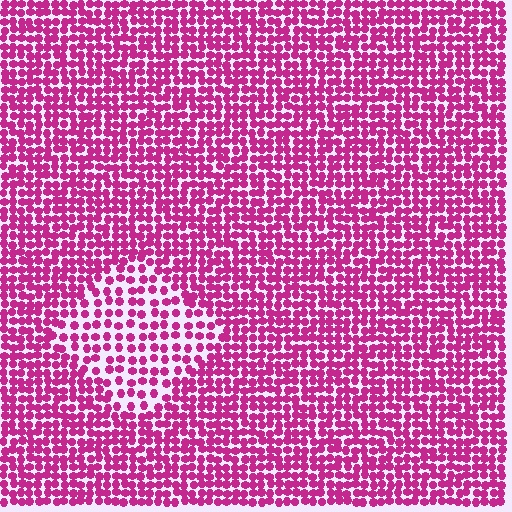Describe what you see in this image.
The image contains small magenta elements arranged at two different densities. A diamond-shaped region is visible where the elements are less densely packed than the surrounding area.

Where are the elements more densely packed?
The elements are more densely packed outside the diamond boundary.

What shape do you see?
I see a diamond.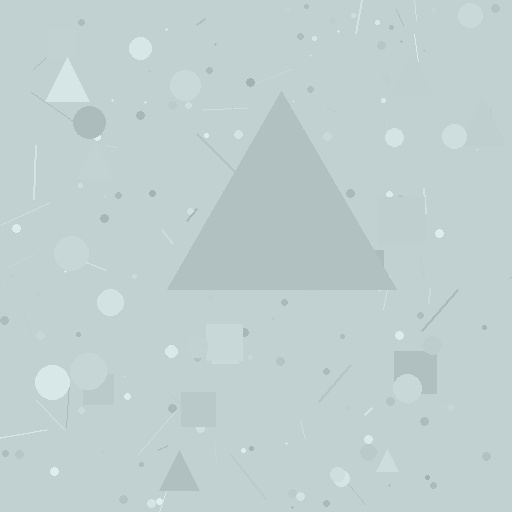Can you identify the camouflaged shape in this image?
The camouflaged shape is a triangle.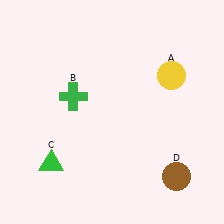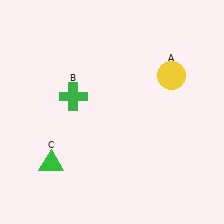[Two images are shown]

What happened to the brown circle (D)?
The brown circle (D) was removed in Image 2. It was in the bottom-right area of Image 1.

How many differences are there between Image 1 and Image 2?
There is 1 difference between the two images.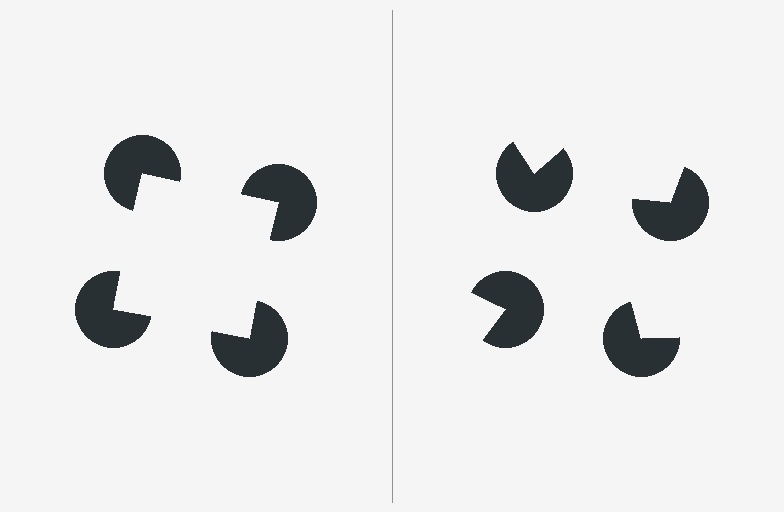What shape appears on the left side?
An illusory square.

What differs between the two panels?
The pac-man discs are positioned identically on both sides; only the wedge orientations differ. On the left they align to a square; on the right they are misaligned.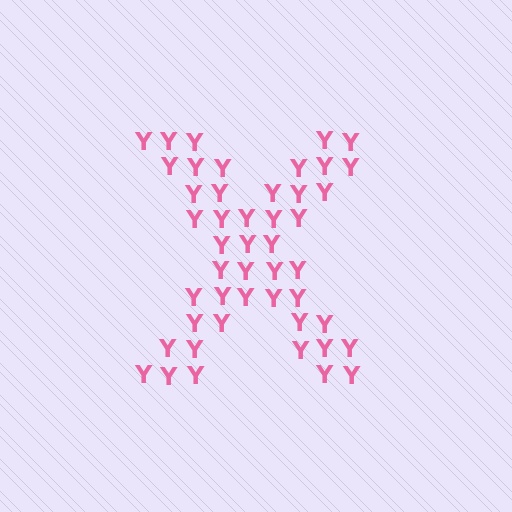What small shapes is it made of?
It is made of small letter Y's.